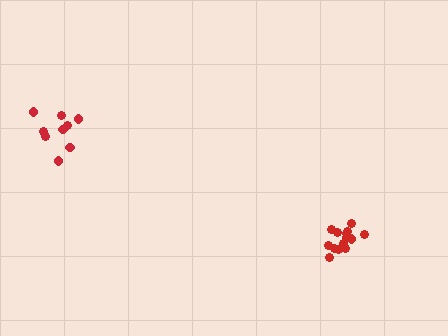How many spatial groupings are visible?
There are 2 spatial groupings.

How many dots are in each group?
Group 1: 9 dots, Group 2: 14 dots (23 total).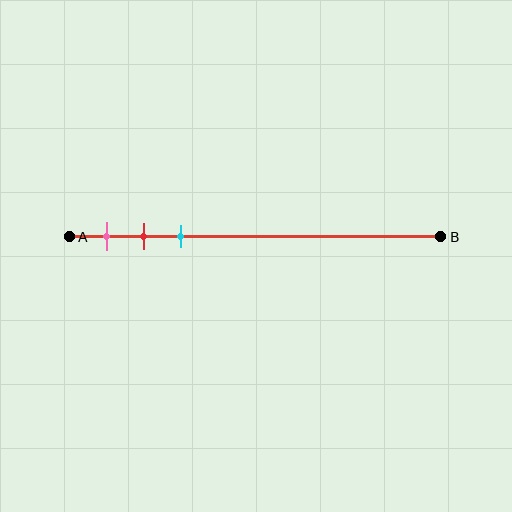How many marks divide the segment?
There are 3 marks dividing the segment.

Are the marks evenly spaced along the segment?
Yes, the marks are approximately evenly spaced.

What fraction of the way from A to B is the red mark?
The red mark is approximately 20% (0.2) of the way from A to B.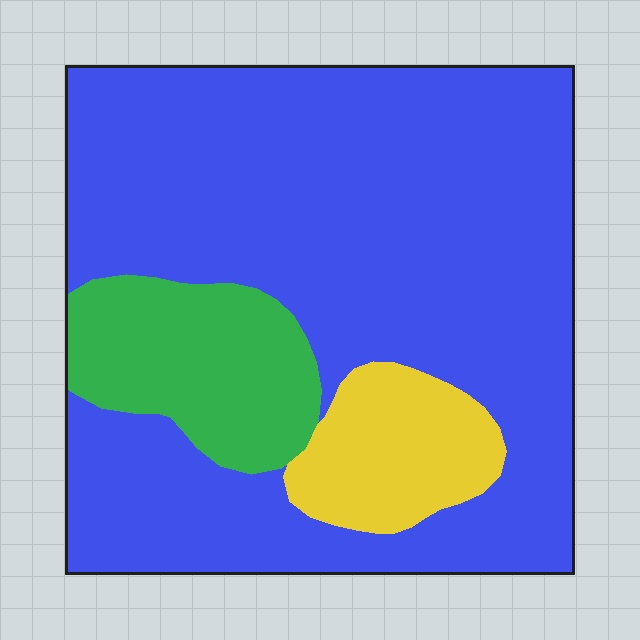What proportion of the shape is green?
Green covers 14% of the shape.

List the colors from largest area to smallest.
From largest to smallest: blue, green, yellow.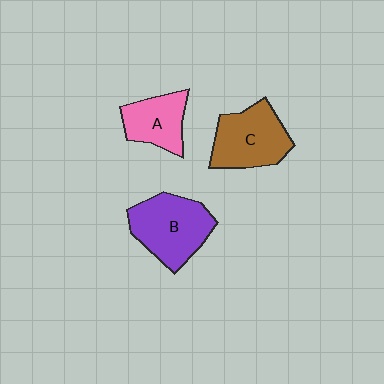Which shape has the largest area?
Shape B (purple).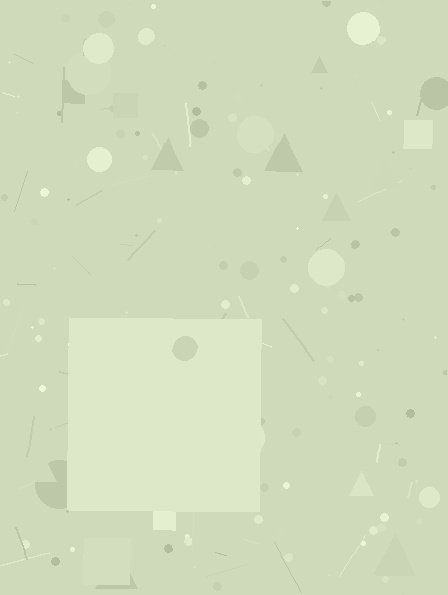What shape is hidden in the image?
A square is hidden in the image.